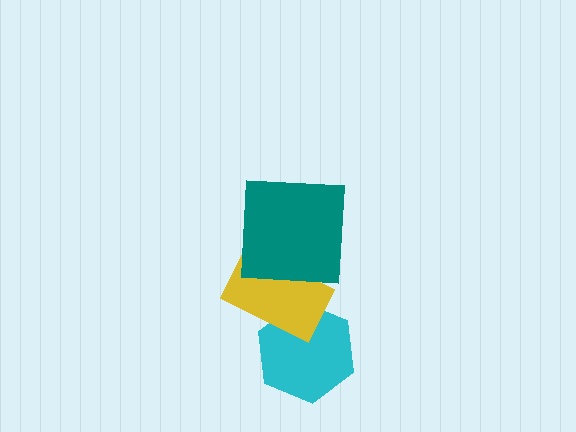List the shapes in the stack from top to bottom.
From top to bottom: the teal square, the yellow rectangle, the cyan hexagon.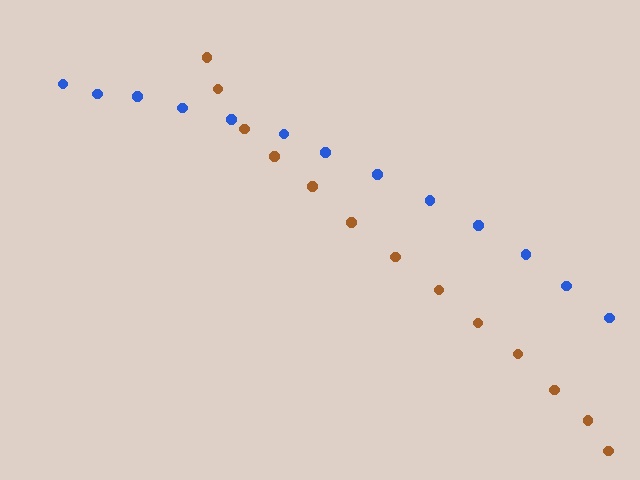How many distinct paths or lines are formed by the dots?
There are 2 distinct paths.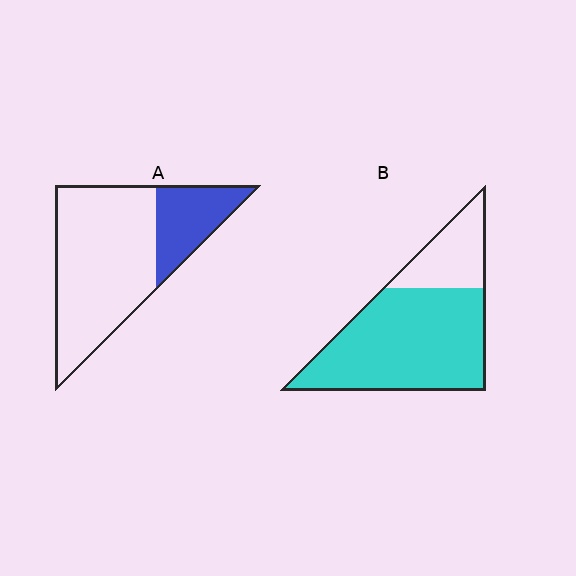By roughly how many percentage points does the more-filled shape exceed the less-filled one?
By roughly 50 percentage points (B over A).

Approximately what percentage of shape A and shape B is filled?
A is approximately 25% and B is approximately 75%.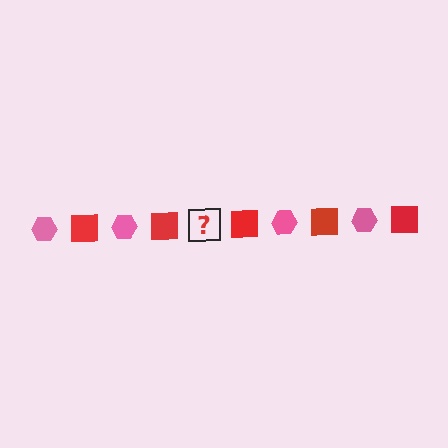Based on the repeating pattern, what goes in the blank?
The blank should be a pink hexagon.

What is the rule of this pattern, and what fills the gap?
The rule is that the pattern alternates between pink hexagon and red square. The gap should be filled with a pink hexagon.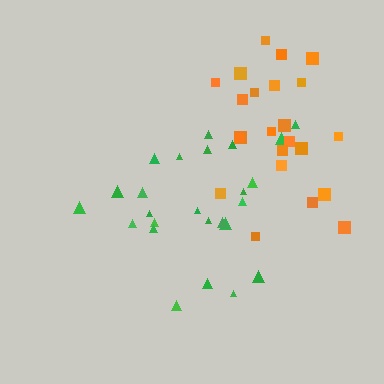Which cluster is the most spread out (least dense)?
Green.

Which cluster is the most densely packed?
Orange.